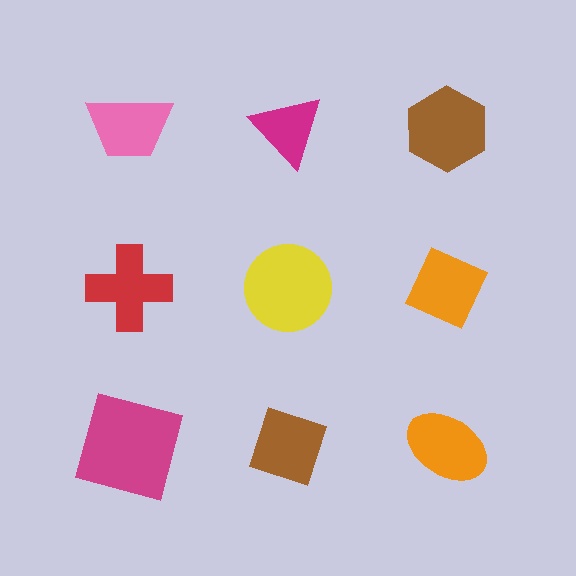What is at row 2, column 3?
An orange diamond.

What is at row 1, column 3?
A brown hexagon.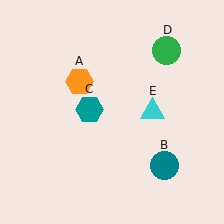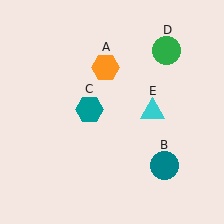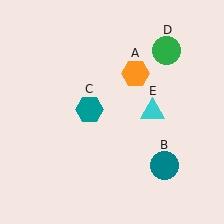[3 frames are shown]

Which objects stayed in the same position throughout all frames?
Teal circle (object B) and teal hexagon (object C) and green circle (object D) and cyan triangle (object E) remained stationary.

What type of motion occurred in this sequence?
The orange hexagon (object A) rotated clockwise around the center of the scene.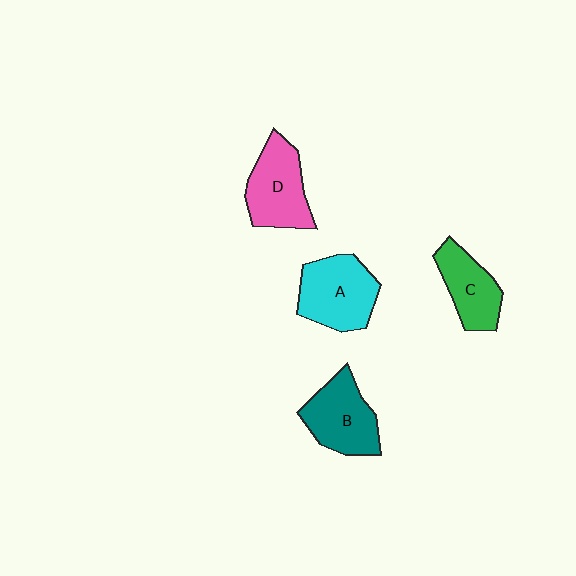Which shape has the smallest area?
Shape C (green).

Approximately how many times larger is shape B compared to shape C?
Approximately 1.2 times.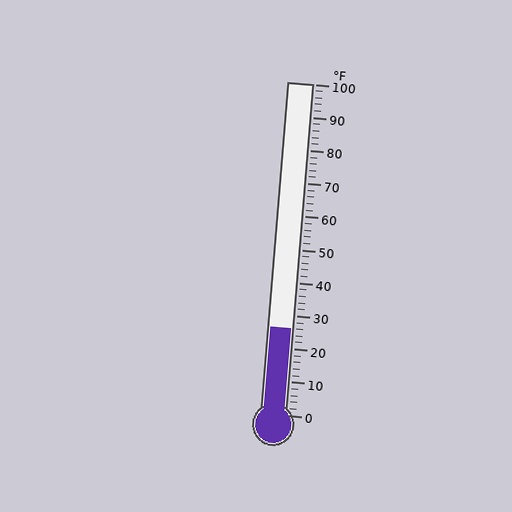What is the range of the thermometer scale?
The thermometer scale ranges from 0°F to 100°F.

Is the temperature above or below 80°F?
The temperature is below 80°F.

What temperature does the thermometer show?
The thermometer shows approximately 26°F.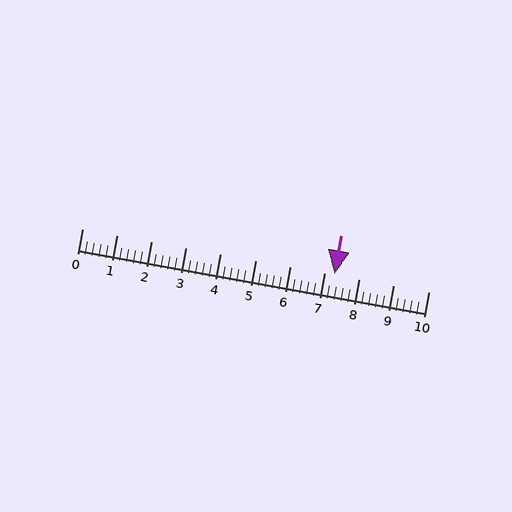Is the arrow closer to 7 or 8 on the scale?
The arrow is closer to 7.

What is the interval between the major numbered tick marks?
The major tick marks are spaced 1 units apart.